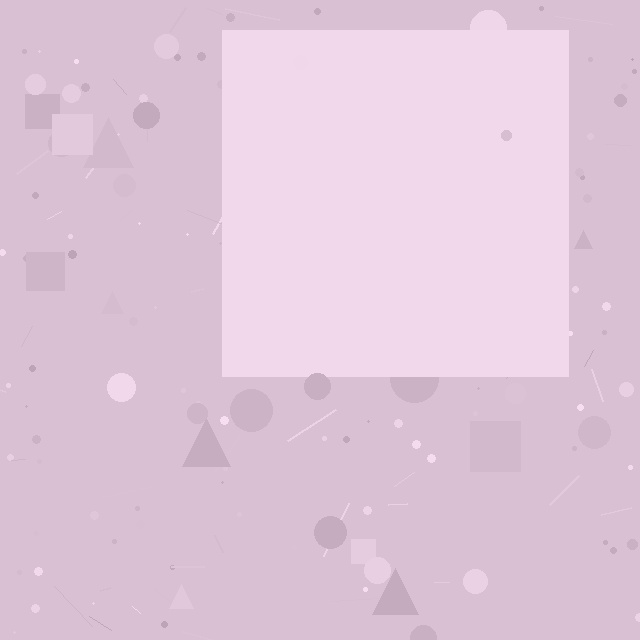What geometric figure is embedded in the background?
A square is embedded in the background.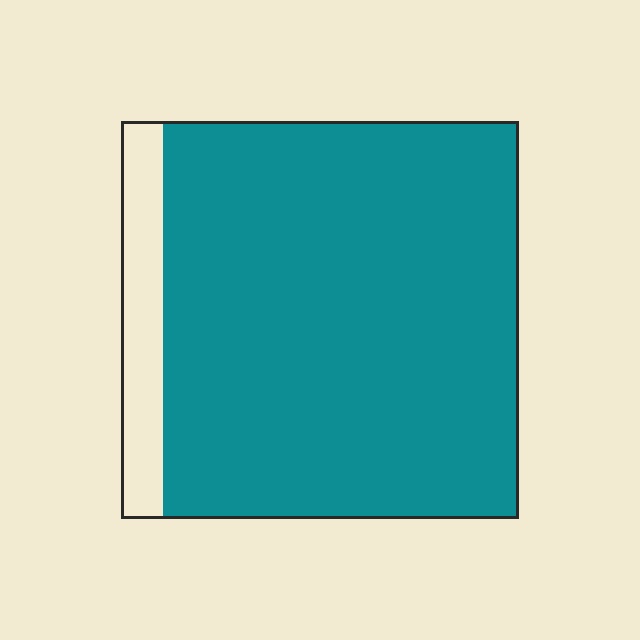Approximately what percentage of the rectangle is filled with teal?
Approximately 90%.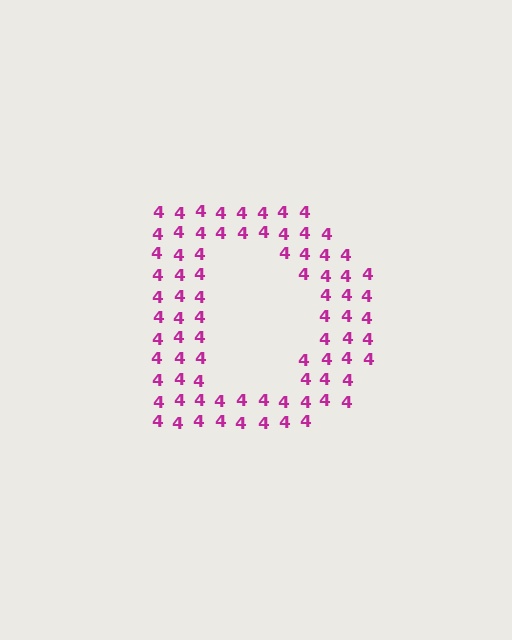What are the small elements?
The small elements are digit 4's.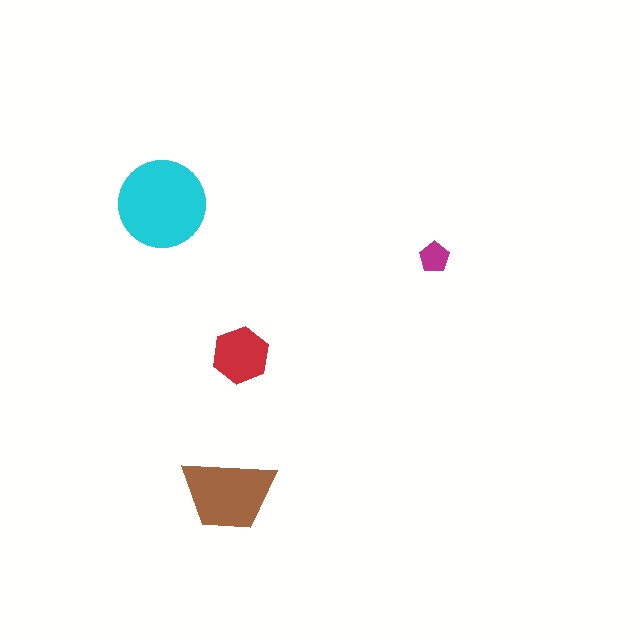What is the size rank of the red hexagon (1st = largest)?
3rd.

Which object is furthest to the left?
The cyan circle is leftmost.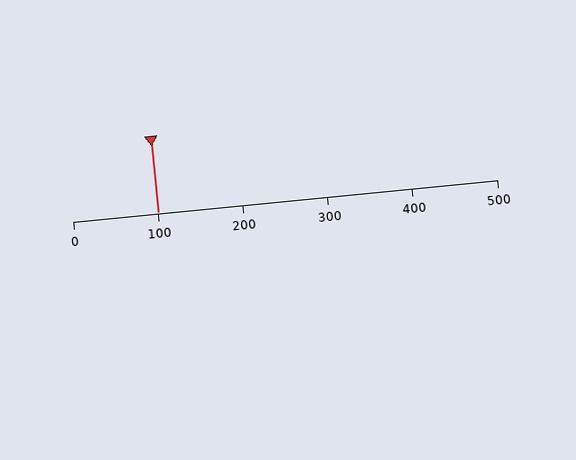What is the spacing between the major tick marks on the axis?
The major ticks are spaced 100 apart.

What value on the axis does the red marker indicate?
The marker indicates approximately 100.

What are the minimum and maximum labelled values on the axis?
The axis runs from 0 to 500.